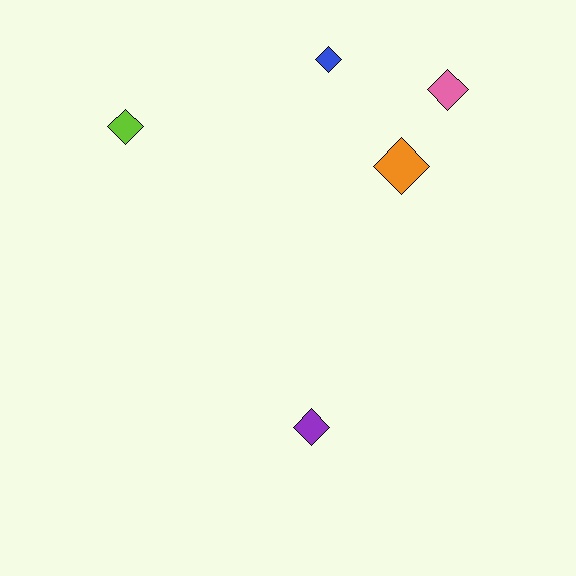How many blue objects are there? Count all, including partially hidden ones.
There is 1 blue object.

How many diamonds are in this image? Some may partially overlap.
There are 5 diamonds.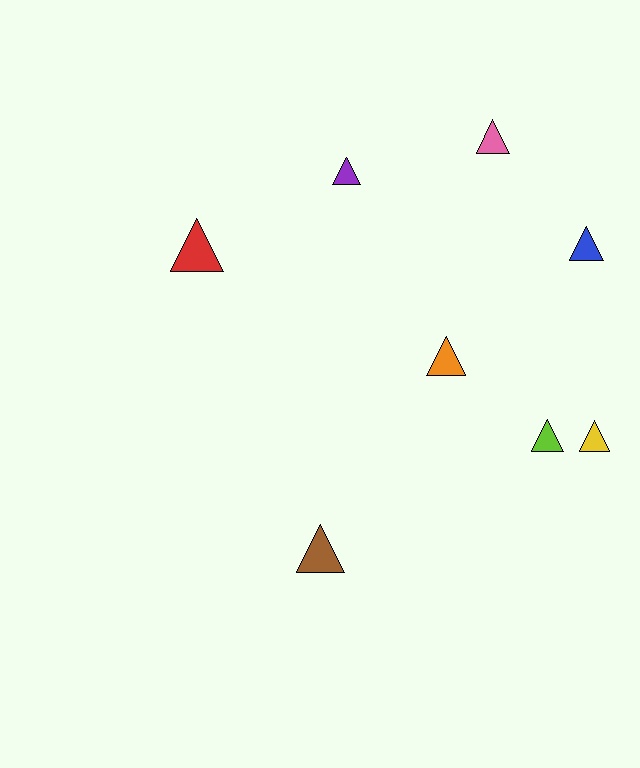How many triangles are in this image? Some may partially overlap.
There are 8 triangles.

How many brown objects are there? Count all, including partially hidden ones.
There is 1 brown object.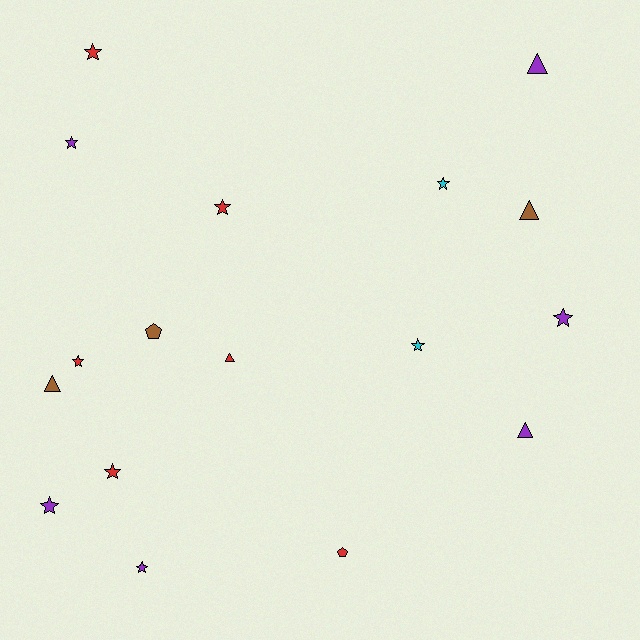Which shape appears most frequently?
Star, with 10 objects.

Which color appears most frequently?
Purple, with 6 objects.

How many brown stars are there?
There are no brown stars.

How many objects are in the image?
There are 17 objects.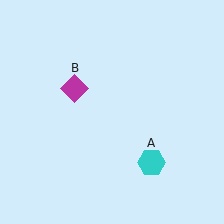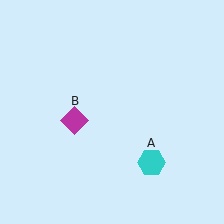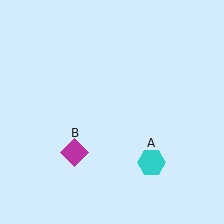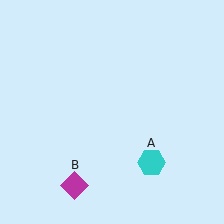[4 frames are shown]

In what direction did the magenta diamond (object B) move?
The magenta diamond (object B) moved down.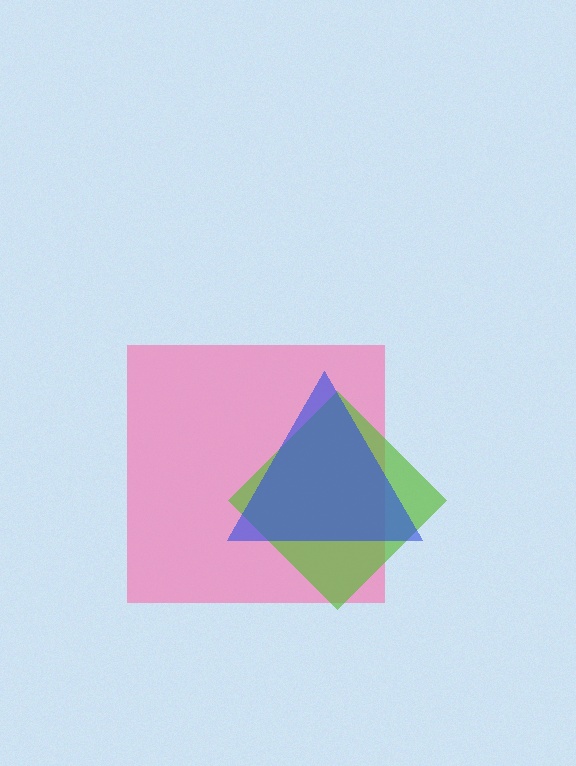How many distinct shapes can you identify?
There are 3 distinct shapes: a pink square, a lime diamond, a blue triangle.